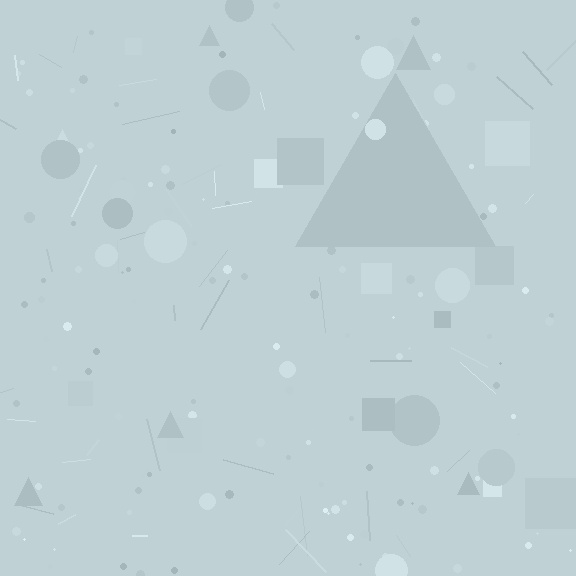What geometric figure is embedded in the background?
A triangle is embedded in the background.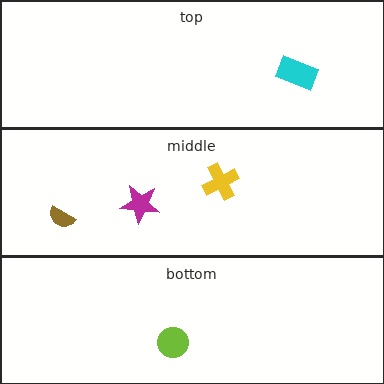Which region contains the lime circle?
The bottom region.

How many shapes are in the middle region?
3.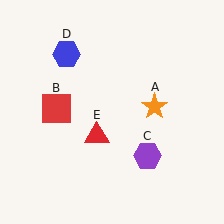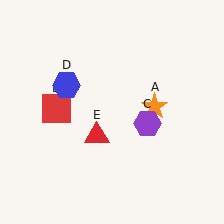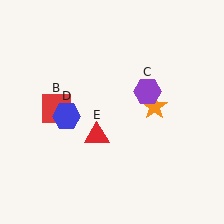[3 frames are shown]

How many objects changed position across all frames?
2 objects changed position: purple hexagon (object C), blue hexagon (object D).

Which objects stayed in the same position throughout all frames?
Orange star (object A) and red square (object B) and red triangle (object E) remained stationary.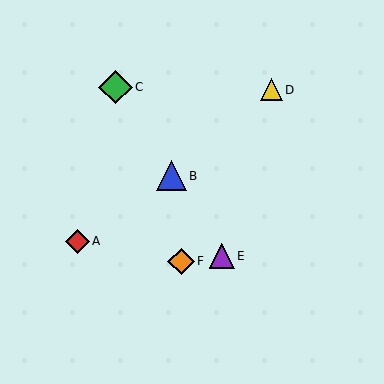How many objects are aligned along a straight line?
3 objects (B, C, E) are aligned along a straight line.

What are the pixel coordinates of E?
Object E is at (222, 256).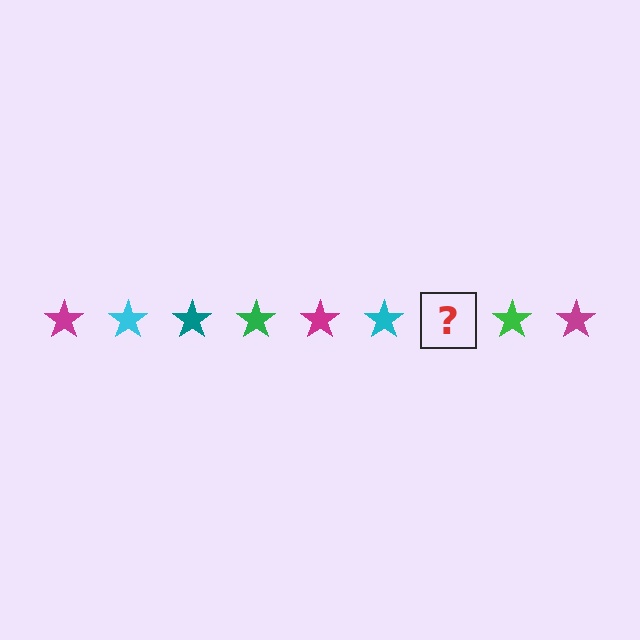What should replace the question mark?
The question mark should be replaced with a teal star.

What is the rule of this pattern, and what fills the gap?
The rule is that the pattern cycles through magenta, cyan, teal, green stars. The gap should be filled with a teal star.